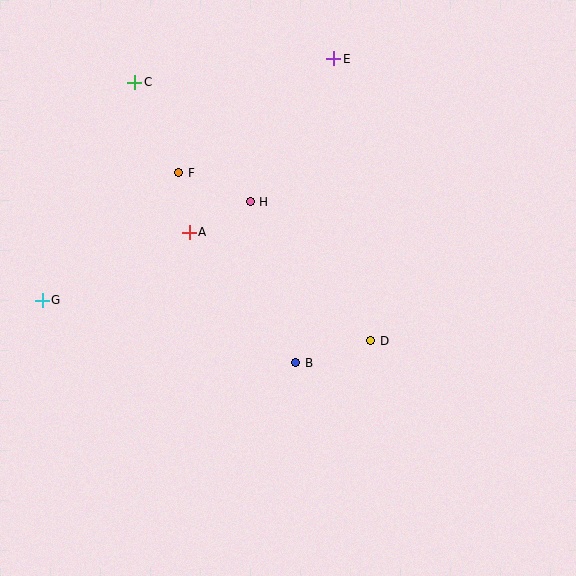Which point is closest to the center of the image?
Point B at (296, 363) is closest to the center.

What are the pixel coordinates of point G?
Point G is at (42, 300).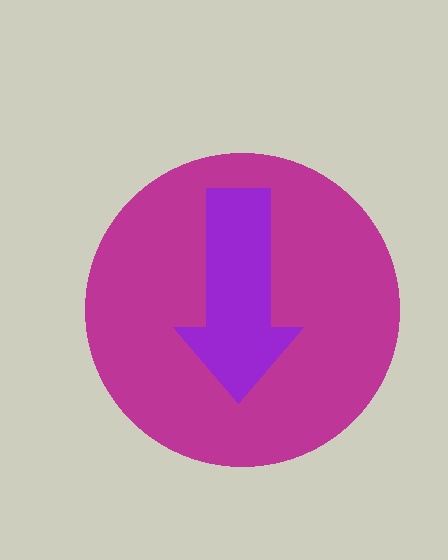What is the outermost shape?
The magenta circle.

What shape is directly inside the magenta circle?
The purple arrow.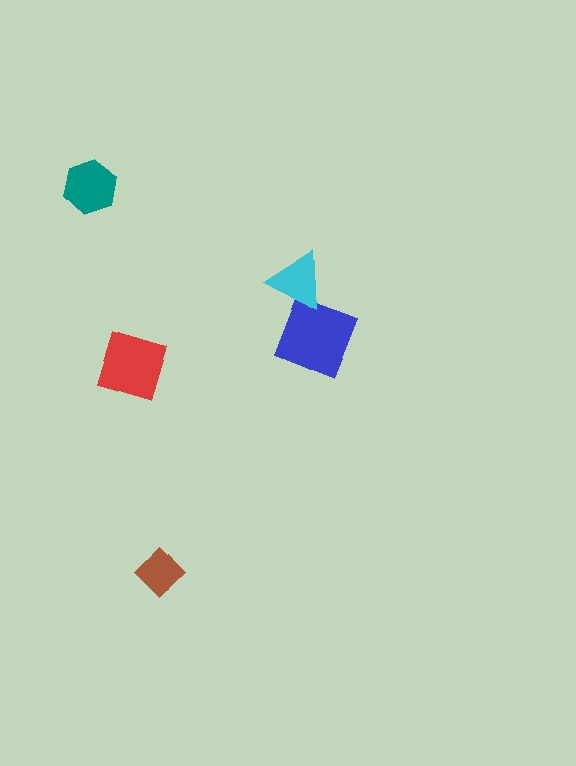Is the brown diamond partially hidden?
No, no other shape covers it.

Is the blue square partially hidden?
Yes, it is partially covered by another shape.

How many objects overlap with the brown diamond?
0 objects overlap with the brown diamond.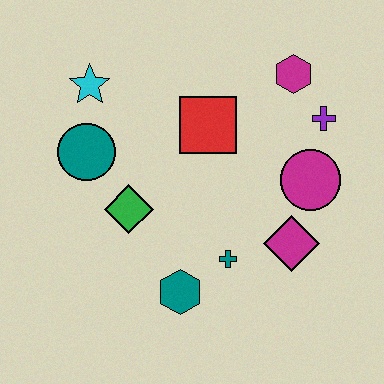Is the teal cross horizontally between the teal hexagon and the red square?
No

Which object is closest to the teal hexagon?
The teal cross is closest to the teal hexagon.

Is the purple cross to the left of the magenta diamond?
No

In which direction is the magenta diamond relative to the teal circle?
The magenta diamond is to the right of the teal circle.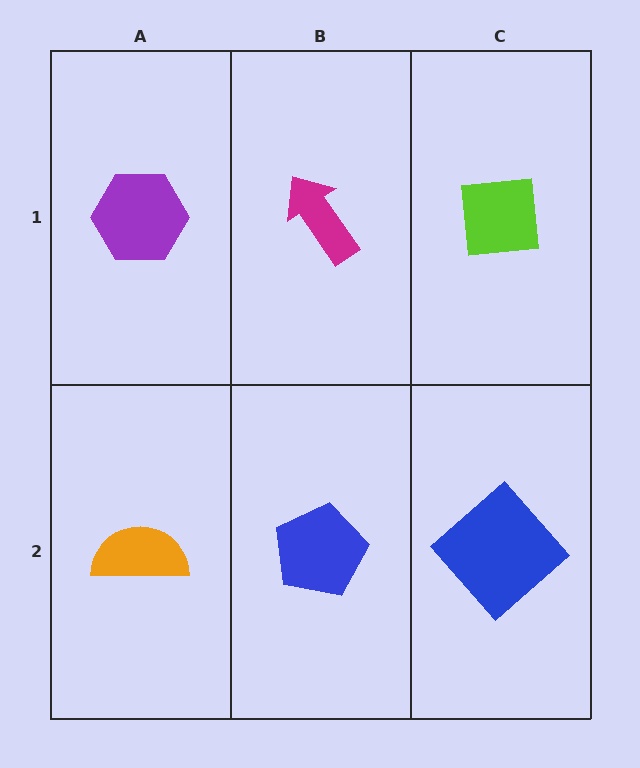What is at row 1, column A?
A purple hexagon.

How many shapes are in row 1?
3 shapes.